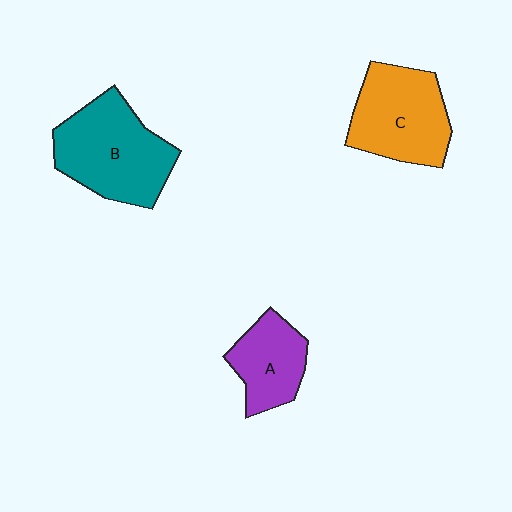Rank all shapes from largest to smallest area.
From largest to smallest: B (teal), C (orange), A (purple).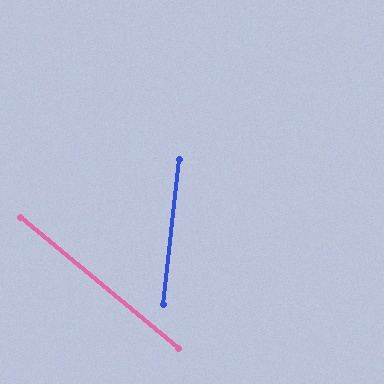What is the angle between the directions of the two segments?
Approximately 57 degrees.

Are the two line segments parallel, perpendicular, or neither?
Neither parallel nor perpendicular — they differ by about 57°.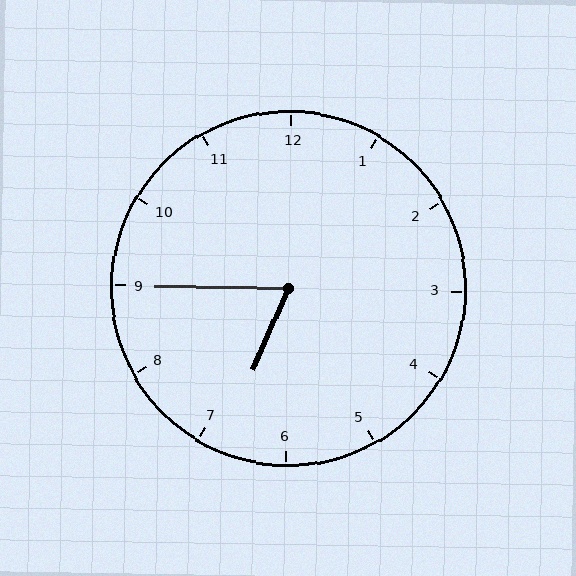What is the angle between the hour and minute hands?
Approximately 68 degrees.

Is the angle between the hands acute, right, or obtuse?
It is acute.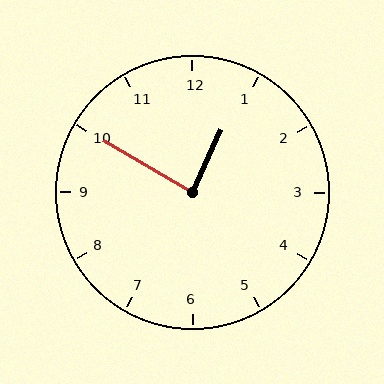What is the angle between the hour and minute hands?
Approximately 85 degrees.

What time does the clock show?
12:50.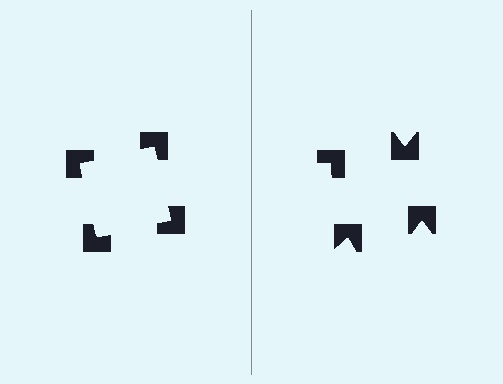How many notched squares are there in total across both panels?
8 — 4 on each side.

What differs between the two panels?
The notched squares are positioned identically on both sides; only the wedge orientations differ. On the left they align to a square; on the right they are misaligned.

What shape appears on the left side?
An illusory square.